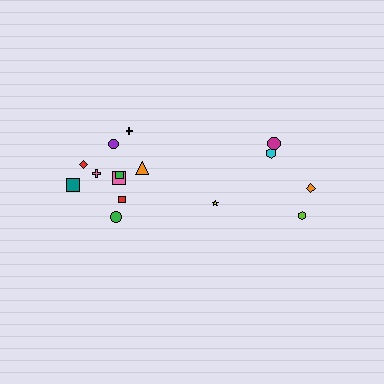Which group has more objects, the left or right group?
The left group.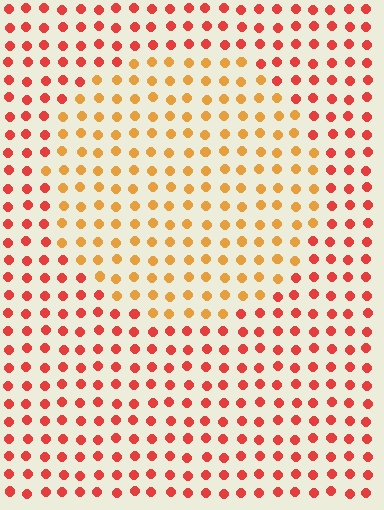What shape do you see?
I see a circle.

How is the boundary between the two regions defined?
The boundary is defined purely by a slight shift in hue (about 35 degrees). Spacing, size, and orientation are identical on both sides.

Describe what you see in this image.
The image is filled with small red elements in a uniform arrangement. A circle-shaped region is visible where the elements are tinted to a slightly different hue, forming a subtle color boundary.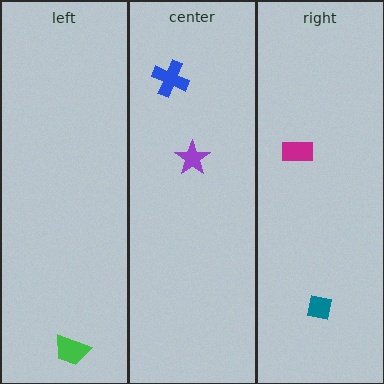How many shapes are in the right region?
2.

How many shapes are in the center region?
2.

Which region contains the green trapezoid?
The left region.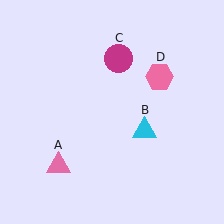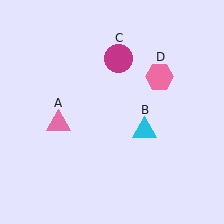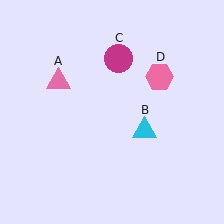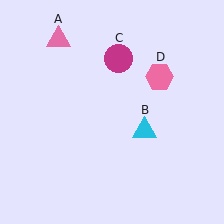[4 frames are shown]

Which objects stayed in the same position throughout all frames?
Cyan triangle (object B) and magenta circle (object C) and pink hexagon (object D) remained stationary.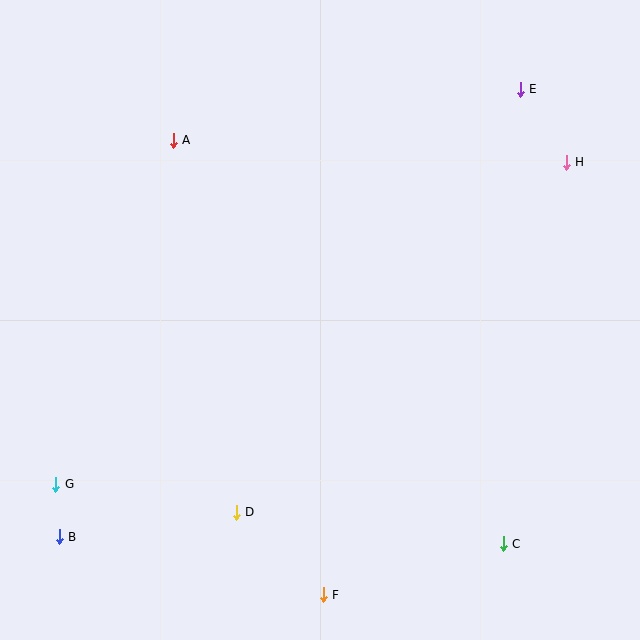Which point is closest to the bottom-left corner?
Point B is closest to the bottom-left corner.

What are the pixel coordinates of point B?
Point B is at (59, 537).